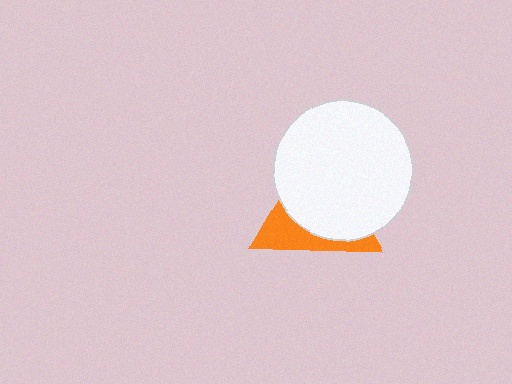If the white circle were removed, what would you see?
You would see the complete orange triangle.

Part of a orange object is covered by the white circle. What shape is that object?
It is a triangle.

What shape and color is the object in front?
The object in front is a white circle.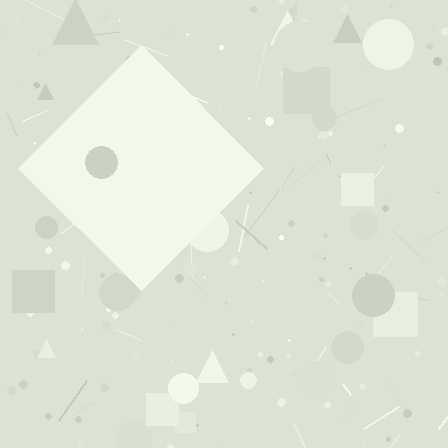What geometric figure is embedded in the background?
A diamond is embedded in the background.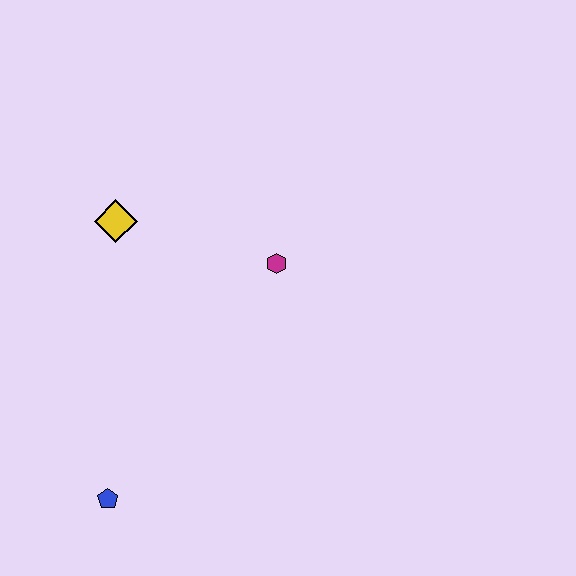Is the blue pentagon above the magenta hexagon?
No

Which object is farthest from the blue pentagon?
The magenta hexagon is farthest from the blue pentagon.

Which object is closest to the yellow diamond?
The magenta hexagon is closest to the yellow diamond.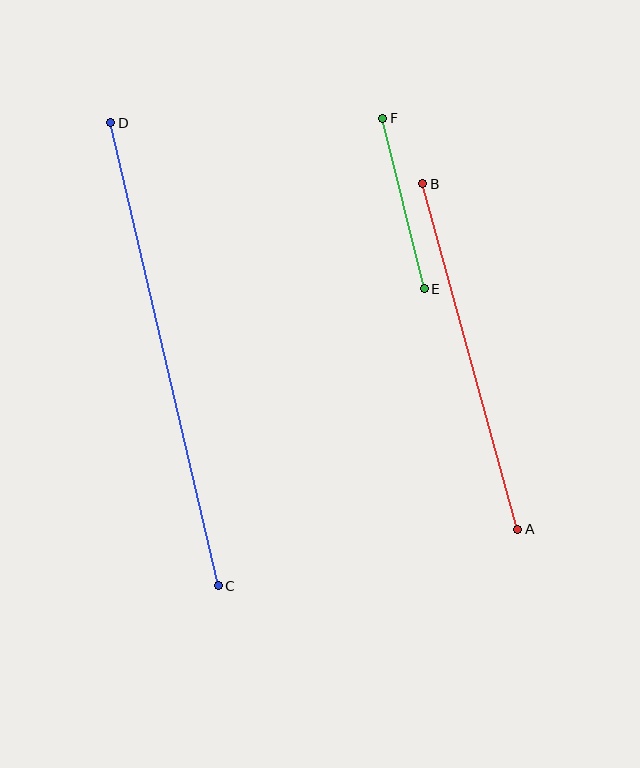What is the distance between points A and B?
The distance is approximately 358 pixels.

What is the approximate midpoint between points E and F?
The midpoint is at approximately (404, 204) pixels.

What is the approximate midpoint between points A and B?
The midpoint is at approximately (470, 356) pixels.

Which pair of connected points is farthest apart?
Points C and D are farthest apart.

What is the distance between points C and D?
The distance is approximately 475 pixels.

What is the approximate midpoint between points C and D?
The midpoint is at approximately (165, 354) pixels.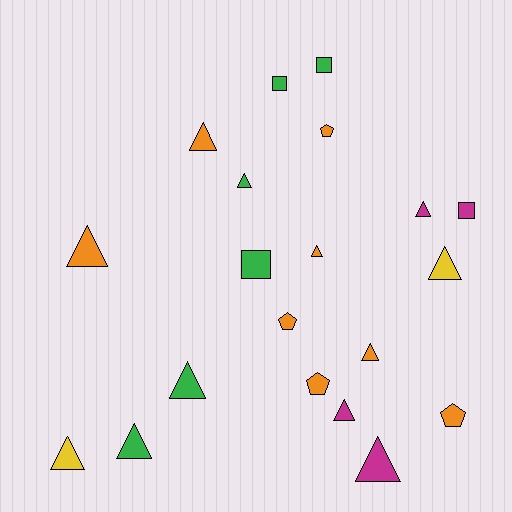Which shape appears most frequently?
Triangle, with 12 objects.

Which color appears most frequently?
Orange, with 8 objects.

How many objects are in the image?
There are 20 objects.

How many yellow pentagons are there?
There are no yellow pentagons.